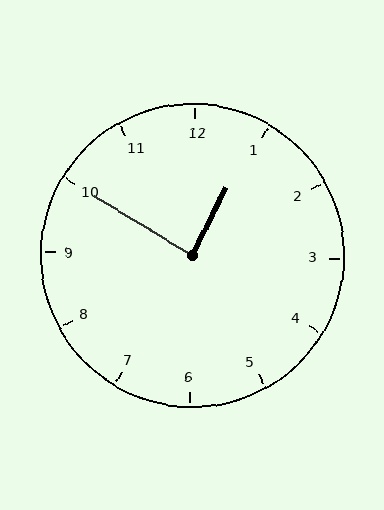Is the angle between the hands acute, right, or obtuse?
It is right.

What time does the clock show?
12:50.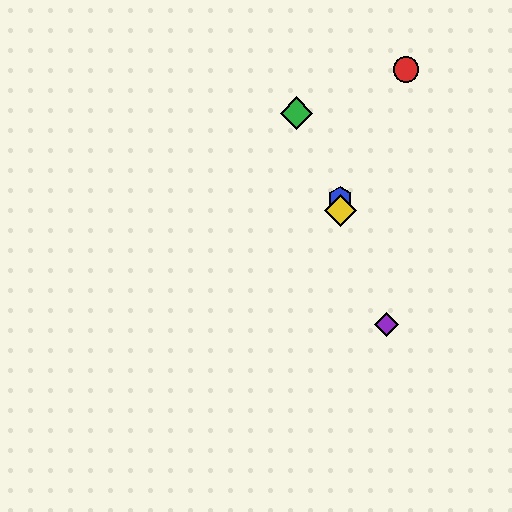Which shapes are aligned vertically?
The blue hexagon, the yellow diamond are aligned vertically.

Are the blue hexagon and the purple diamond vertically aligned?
No, the blue hexagon is at x≈340 and the purple diamond is at x≈387.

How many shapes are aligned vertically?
2 shapes (the blue hexagon, the yellow diamond) are aligned vertically.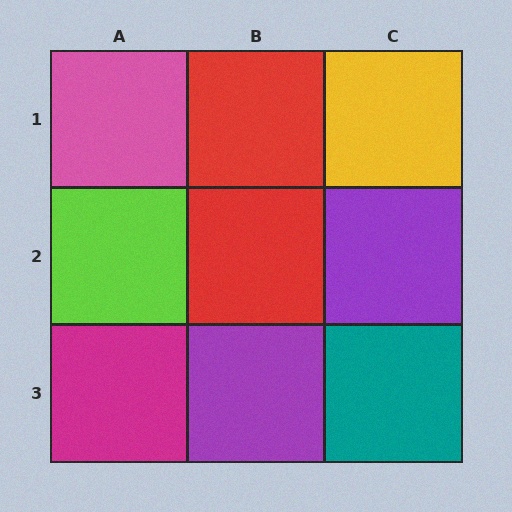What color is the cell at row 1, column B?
Red.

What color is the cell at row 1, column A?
Pink.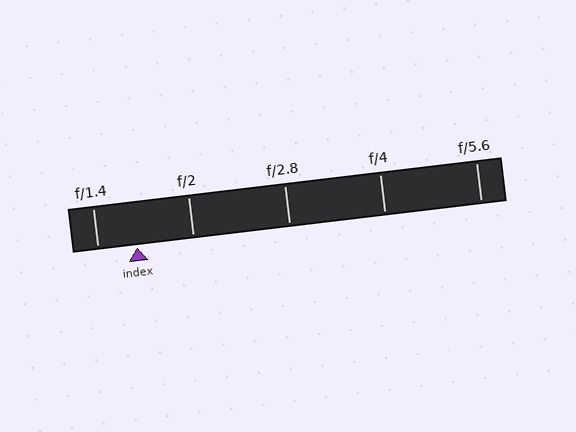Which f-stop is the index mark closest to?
The index mark is closest to f/1.4.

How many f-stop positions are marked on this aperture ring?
There are 5 f-stop positions marked.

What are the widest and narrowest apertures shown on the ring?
The widest aperture shown is f/1.4 and the narrowest is f/5.6.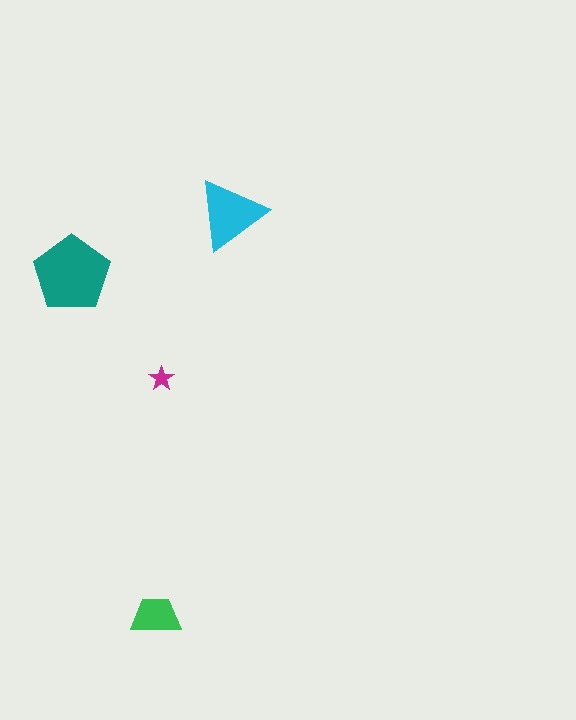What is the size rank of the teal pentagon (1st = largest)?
1st.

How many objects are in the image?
There are 4 objects in the image.